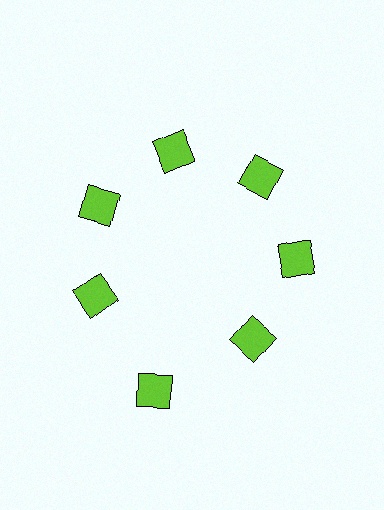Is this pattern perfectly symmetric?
No. The 7 lime squares are arranged in a ring, but one element near the 6 o'clock position is pushed outward from the center, breaking the 7-fold rotational symmetry.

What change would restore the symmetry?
The symmetry would be restored by moving it inward, back onto the ring so that all 7 squares sit at equal angles and equal distance from the center.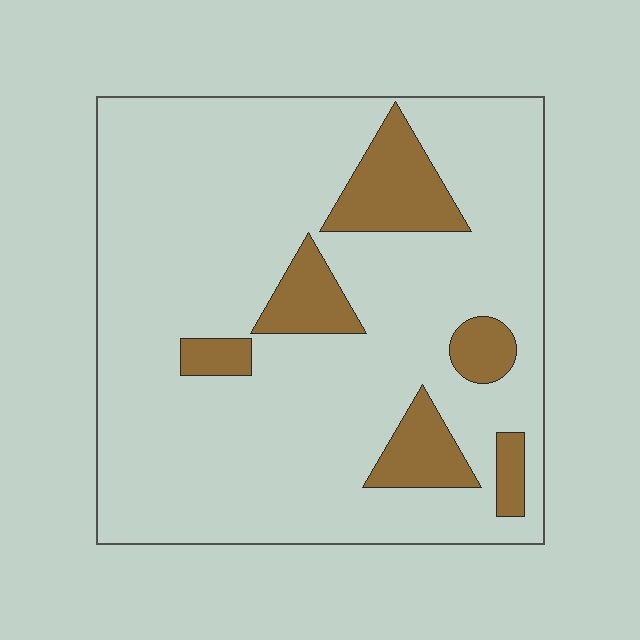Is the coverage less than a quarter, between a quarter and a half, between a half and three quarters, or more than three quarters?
Less than a quarter.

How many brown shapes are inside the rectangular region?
6.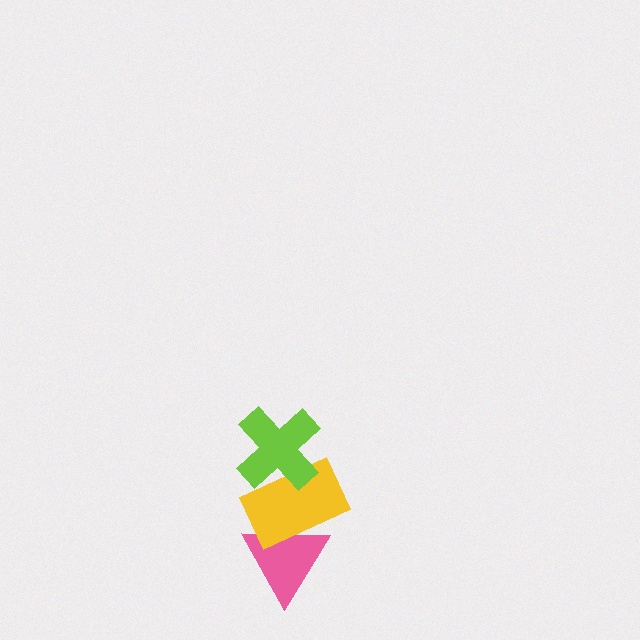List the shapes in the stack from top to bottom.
From top to bottom: the lime cross, the yellow rectangle, the pink triangle.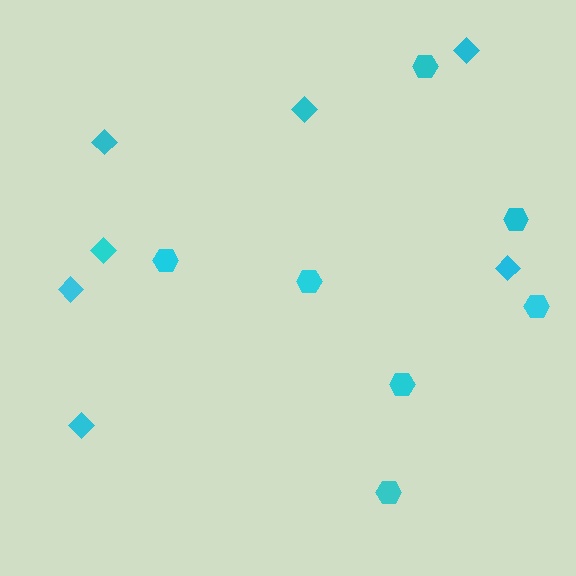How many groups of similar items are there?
There are 2 groups: one group of hexagons (7) and one group of diamonds (7).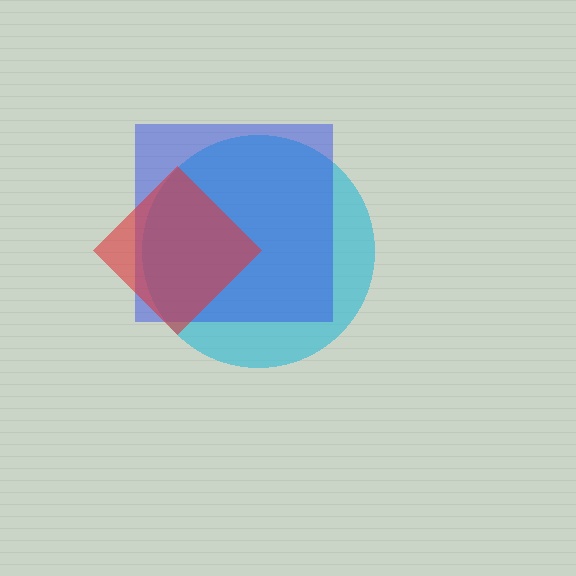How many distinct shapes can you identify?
There are 3 distinct shapes: a cyan circle, a blue square, a red diamond.